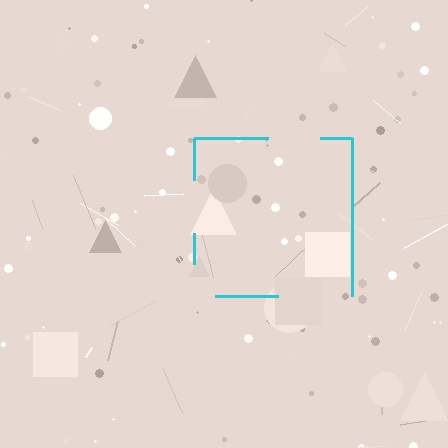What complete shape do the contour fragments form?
The contour fragments form a square.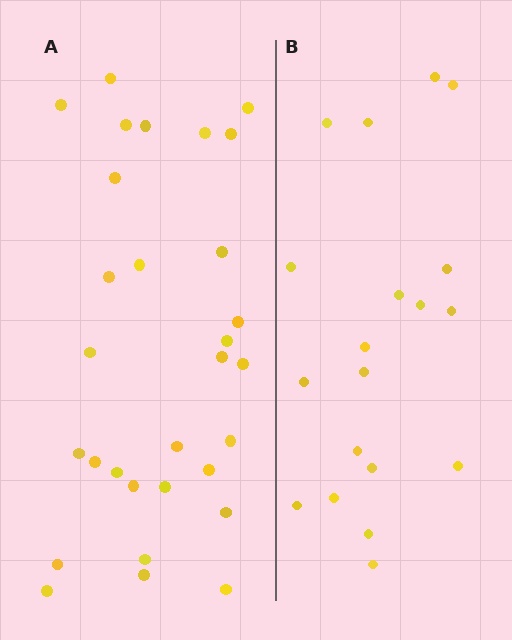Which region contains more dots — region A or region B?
Region A (the left region) has more dots.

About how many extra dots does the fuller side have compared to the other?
Region A has roughly 12 or so more dots than region B.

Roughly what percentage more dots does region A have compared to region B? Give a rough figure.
About 60% more.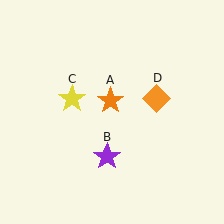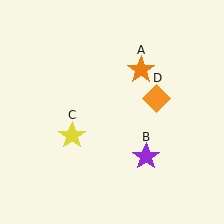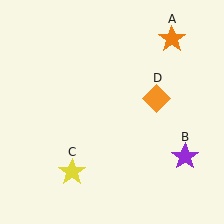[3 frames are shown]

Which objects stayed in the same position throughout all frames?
Orange diamond (object D) remained stationary.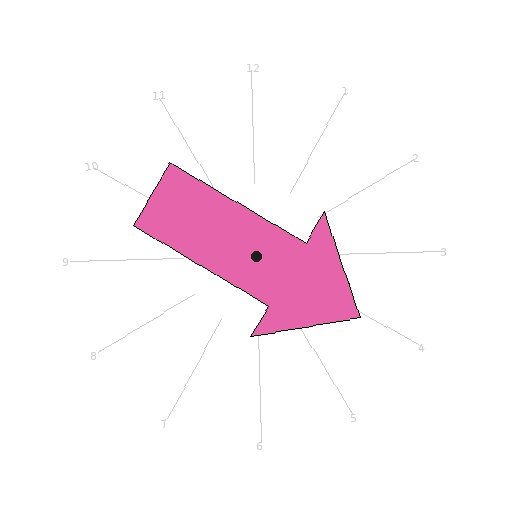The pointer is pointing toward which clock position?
Roughly 4 o'clock.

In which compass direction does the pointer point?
Southeast.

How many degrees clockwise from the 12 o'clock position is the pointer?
Approximately 122 degrees.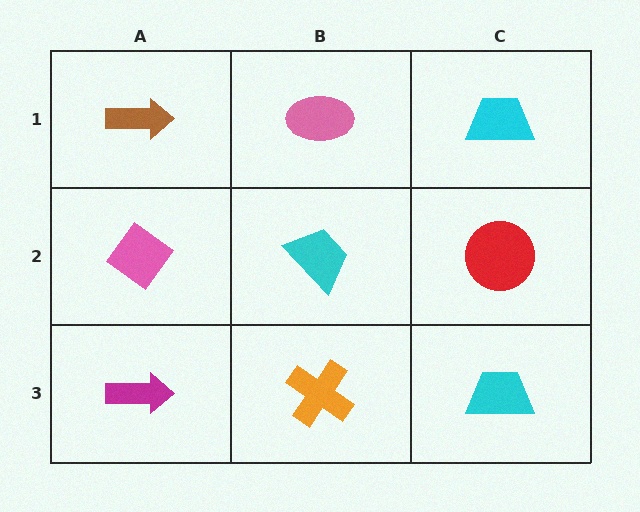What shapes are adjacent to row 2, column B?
A pink ellipse (row 1, column B), an orange cross (row 3, column B), a pink diamond (row 2, column A), a red circle (row 2, column C).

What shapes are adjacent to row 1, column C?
A red circle (row 2, column C), a pink ellipse (row 1, column B).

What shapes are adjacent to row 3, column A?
A pink diamond (row 2, column A), an orange cross (row 3, column B).